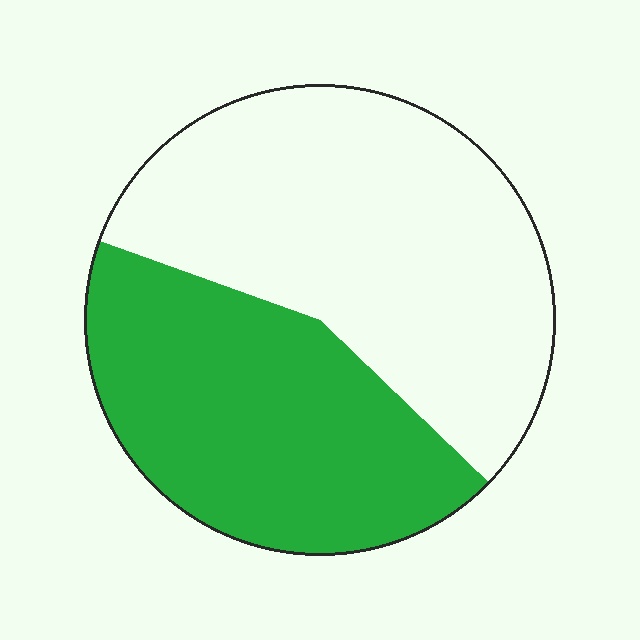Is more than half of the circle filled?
No.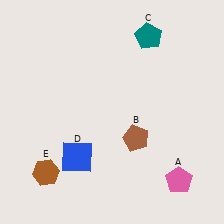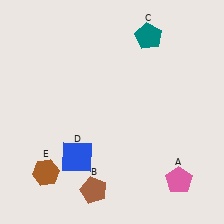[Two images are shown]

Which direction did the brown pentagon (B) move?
The brown pentagon (B) moved down.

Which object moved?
The brown pentagon (B) moved down.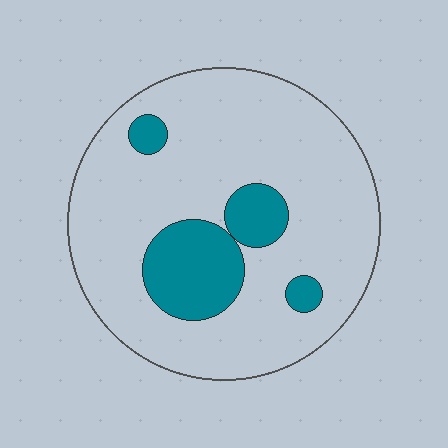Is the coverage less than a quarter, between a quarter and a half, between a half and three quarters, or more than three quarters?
Less than a quarter.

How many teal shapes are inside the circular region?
4.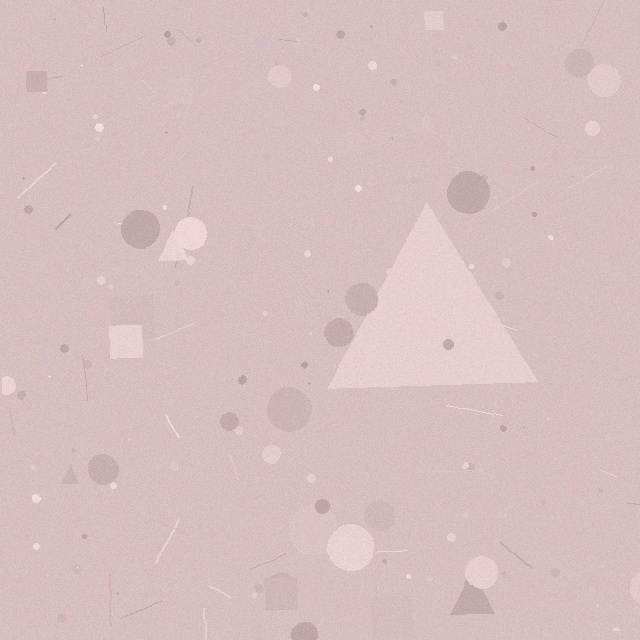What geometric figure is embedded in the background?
A triangle is embedded in the background.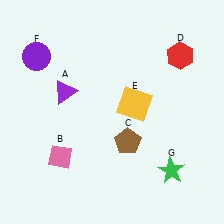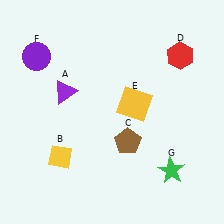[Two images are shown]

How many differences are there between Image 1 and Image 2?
There is 1 difference between the two images.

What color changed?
The diamond (B) changed from pink in Image 1 to yellow in Image 2.